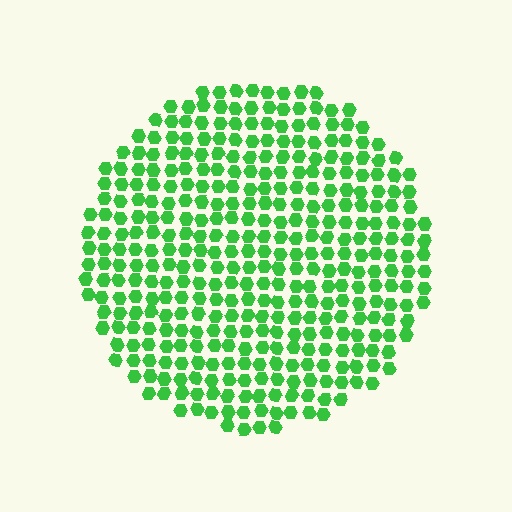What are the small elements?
The small elements are hexagons.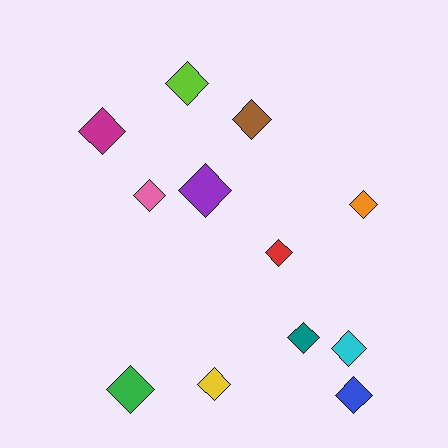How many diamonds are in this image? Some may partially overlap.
There are 12 diamonds.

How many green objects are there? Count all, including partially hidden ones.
There is 1 green object.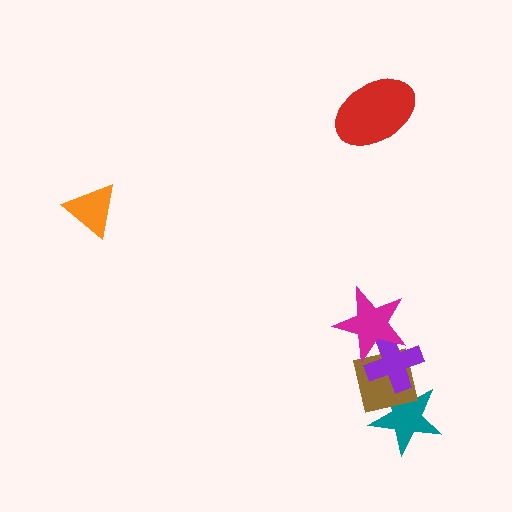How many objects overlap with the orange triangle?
0 objects overlap with the orange triangle.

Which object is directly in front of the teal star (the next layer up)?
The brown square is directly in front of the teal star.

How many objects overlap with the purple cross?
3 objects overlap with the purple cross.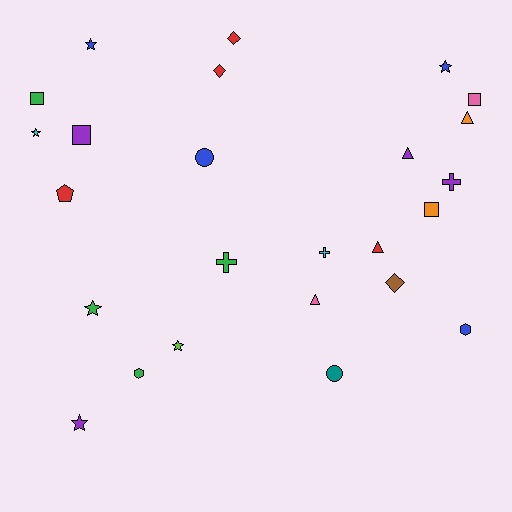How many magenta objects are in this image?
There are no magenta objects.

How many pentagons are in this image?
There is 1 pentagon.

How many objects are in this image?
There are 25 objects.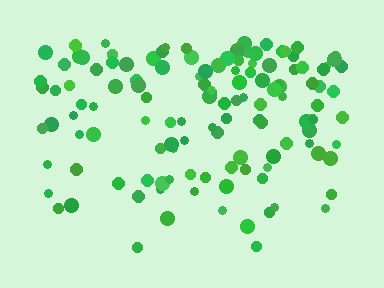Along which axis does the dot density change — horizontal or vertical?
Vertical.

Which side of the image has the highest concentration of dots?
The top.